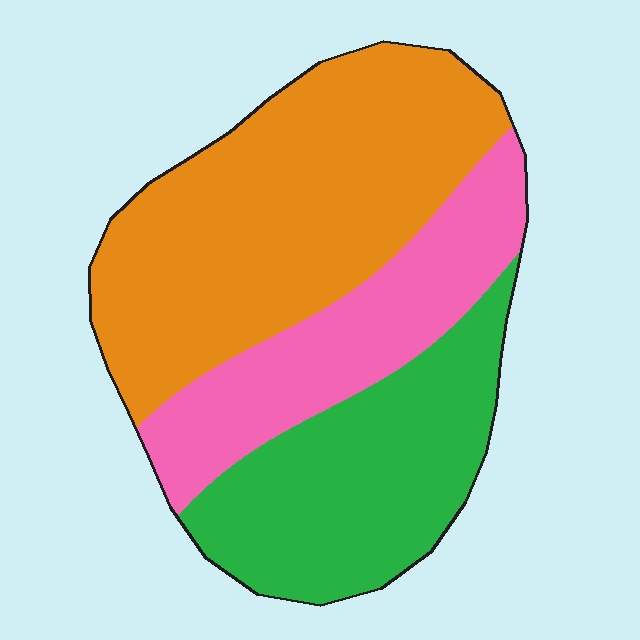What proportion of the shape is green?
Green takes up between a quarter and a half of the shape.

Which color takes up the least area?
Pink, at roughly 25%.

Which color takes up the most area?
Orange, at roughly 45%.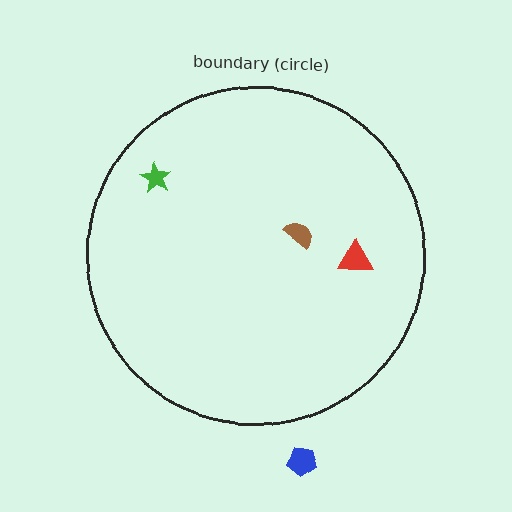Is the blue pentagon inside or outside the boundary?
Outside.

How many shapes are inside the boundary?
3 inside, 1 outside.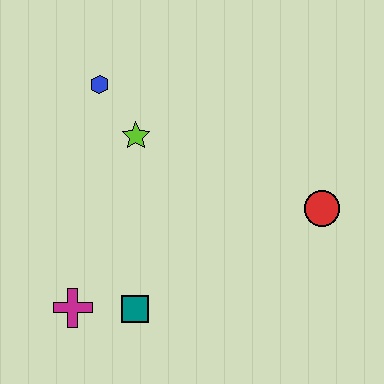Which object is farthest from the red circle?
The magenta cross is farthest from the red circle.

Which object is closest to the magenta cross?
The teal square is closest to the magenta cross.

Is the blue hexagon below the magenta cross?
No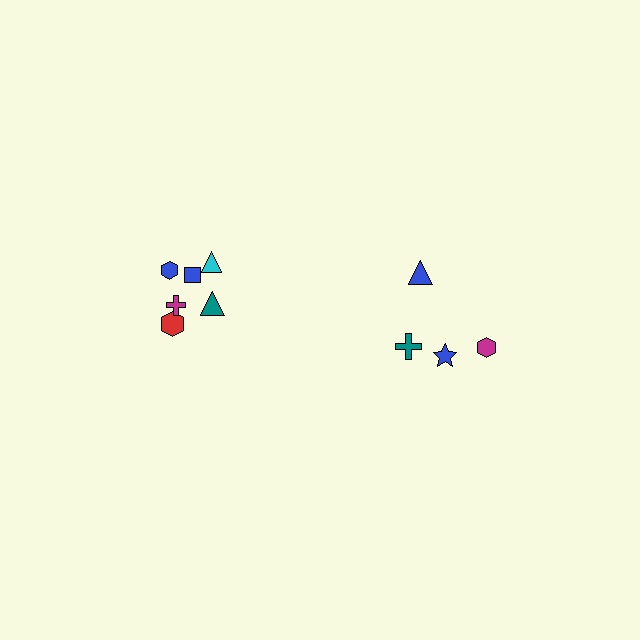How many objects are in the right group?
There are 4 objects.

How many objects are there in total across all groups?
There are 10 objects.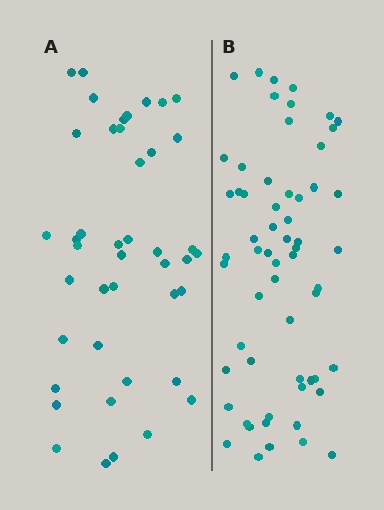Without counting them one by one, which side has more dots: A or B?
Region B (the right region) has more dots.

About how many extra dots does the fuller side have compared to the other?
Region B has approximately 15 more dots than region A.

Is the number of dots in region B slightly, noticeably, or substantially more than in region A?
Region B has noticeably more, but not dramatically so. The ratio is roughly 1.4 to 1.